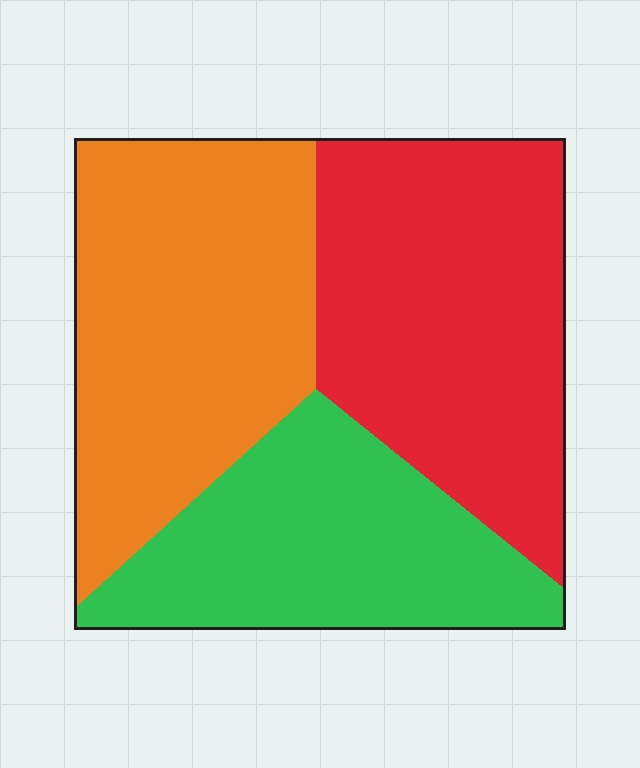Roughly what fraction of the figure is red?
Red takes up about three eighths (3/8) of the figure.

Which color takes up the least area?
Green, at roughly 30%.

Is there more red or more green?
Red.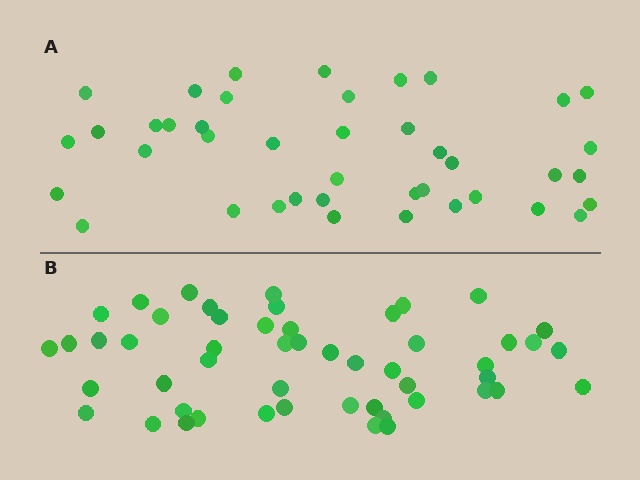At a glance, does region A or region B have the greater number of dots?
Region B (the bottom region) has more dots.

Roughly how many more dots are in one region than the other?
Region B has roughly 10 or so more dots than region A.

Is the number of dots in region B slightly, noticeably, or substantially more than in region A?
Region B has only slightly more — the two regions are fairly close. The ratio is roughly 1.2 to 1.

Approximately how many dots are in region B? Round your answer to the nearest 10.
About 50 dots. (The exact count is 51, which rounds to 50.)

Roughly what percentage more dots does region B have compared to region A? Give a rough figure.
About 25% more.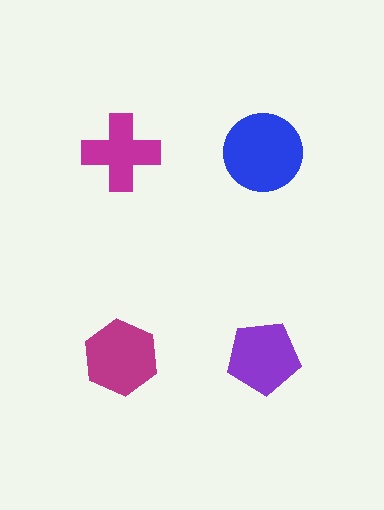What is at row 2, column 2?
A purple pentagon.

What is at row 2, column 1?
A magenta hexagon.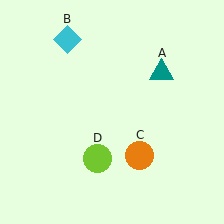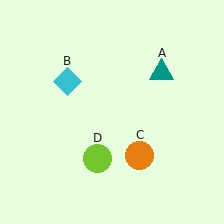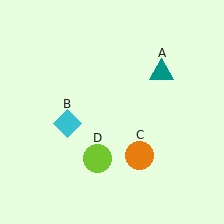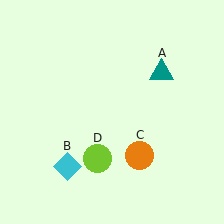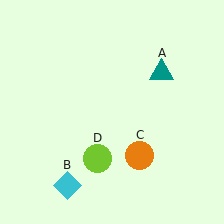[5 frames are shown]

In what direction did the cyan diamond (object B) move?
The cyan diamond (object B) moved down.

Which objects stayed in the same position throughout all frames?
Teal triangle (object A) and orange circle (object C) and lime circle (object D) remained stationary.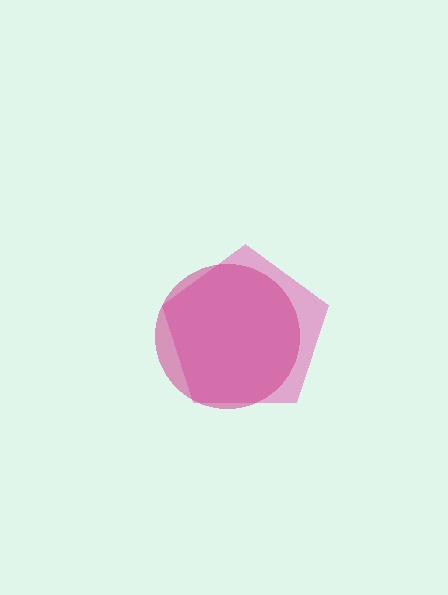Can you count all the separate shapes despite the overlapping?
Yes, there are 2 separate shapes.